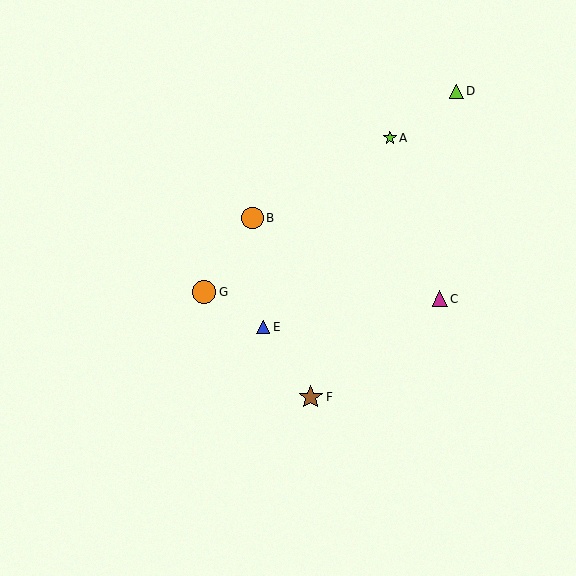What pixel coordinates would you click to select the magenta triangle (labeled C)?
Click at (440, 299) to select the magenta triangle C.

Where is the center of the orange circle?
The center of the orange circle is at (204, 292).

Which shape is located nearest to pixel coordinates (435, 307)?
The magenta triangle (labeled C) at (440, 299) is nearest to that location.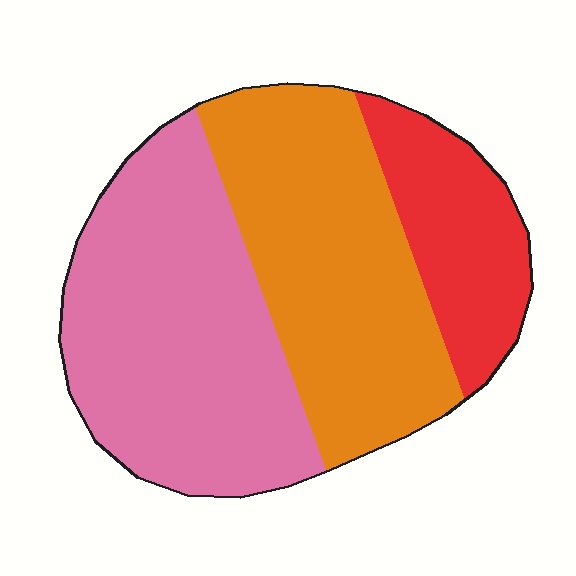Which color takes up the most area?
Pink, at roughly 45%.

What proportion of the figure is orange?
Orange covers around 40% of the figure.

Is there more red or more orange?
Orange.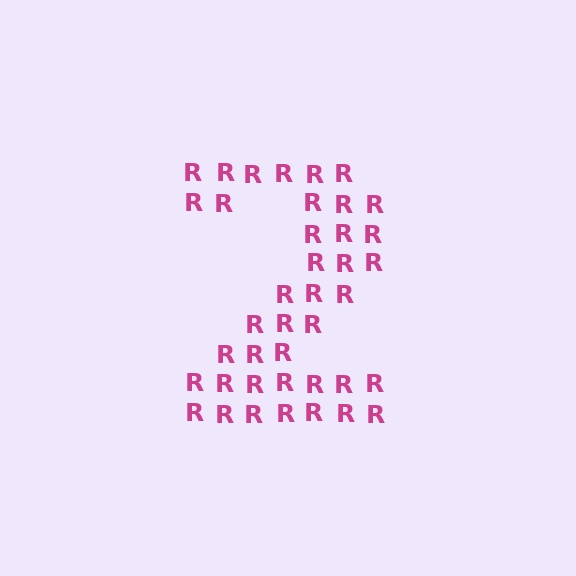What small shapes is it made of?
It is made of small letter R's.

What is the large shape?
The large shape is the digit 2.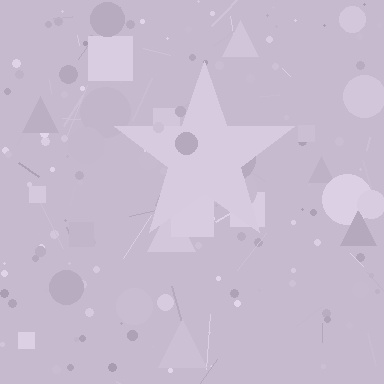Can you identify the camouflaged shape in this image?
The camouflaged shape is a star.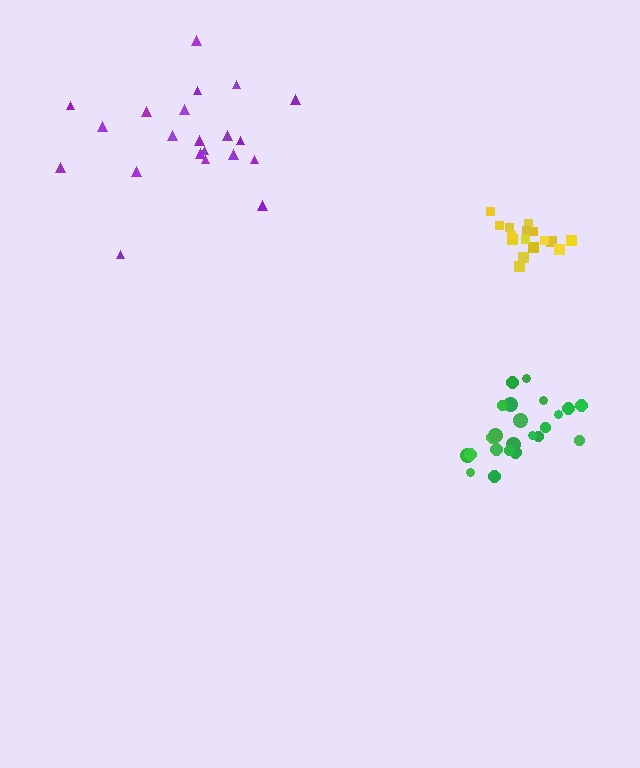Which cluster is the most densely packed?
Yellow.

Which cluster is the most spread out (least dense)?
Purple.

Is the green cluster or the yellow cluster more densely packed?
Yellow.